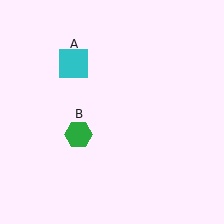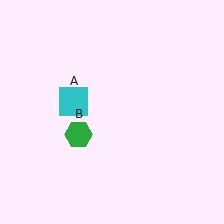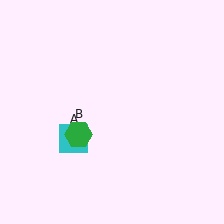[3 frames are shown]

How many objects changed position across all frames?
1 object changed position: cyan square (object A).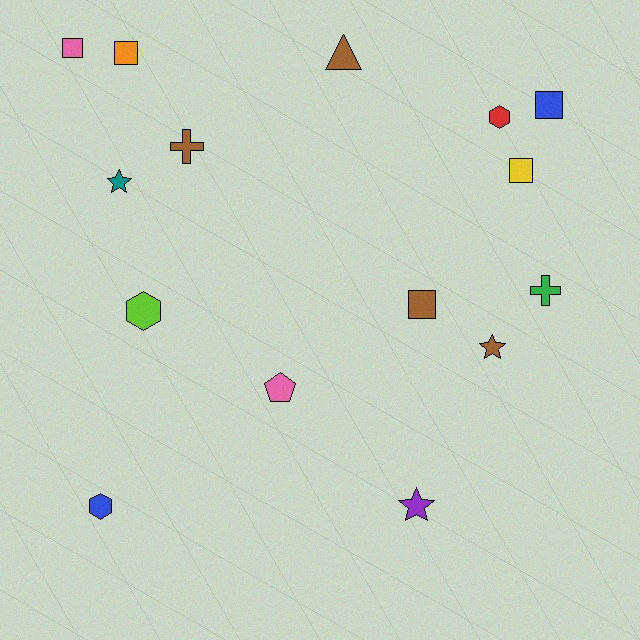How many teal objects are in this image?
There is 1 teal object.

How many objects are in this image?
There are 15 objects.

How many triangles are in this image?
There is 1 triangle.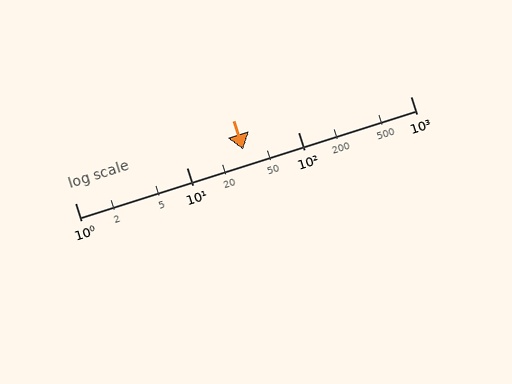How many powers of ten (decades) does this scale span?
The scale spans 3 decades, from 1 to 1000.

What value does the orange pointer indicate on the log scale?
The pointer indicates approximately 32.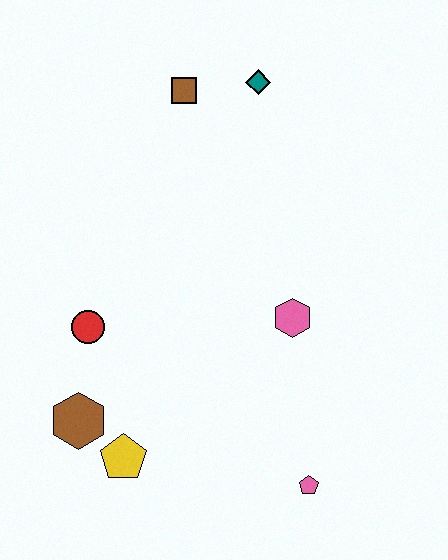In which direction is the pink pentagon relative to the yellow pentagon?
The pink pentagon is to the right of the yellow pentagon.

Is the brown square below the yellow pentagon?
No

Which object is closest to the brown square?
The teal diamond is closest to the brown square.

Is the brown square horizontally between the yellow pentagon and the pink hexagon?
Yes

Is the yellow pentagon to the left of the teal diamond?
Yes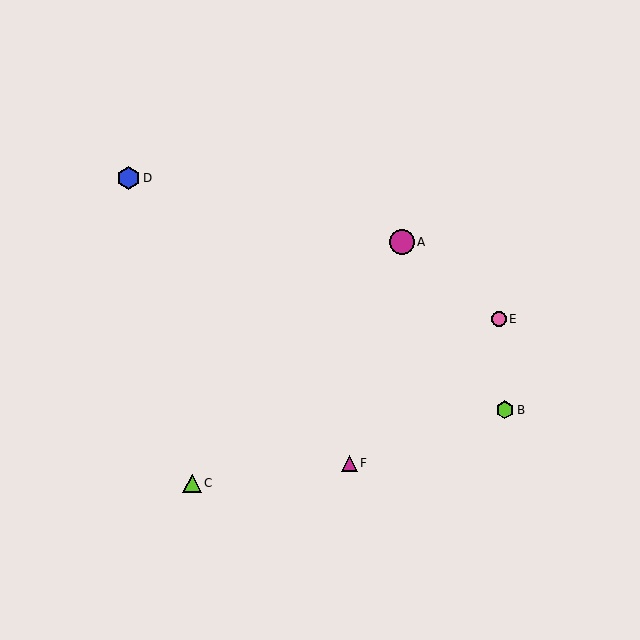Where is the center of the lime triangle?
The center of the lime triangle is at (192, 483).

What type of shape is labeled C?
Shape C is a lime triangle.